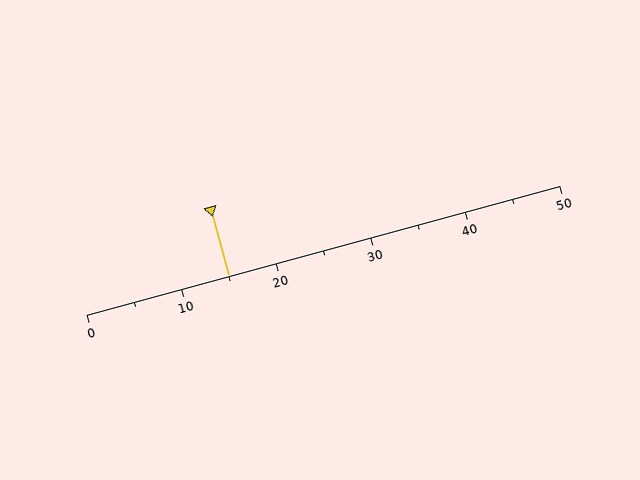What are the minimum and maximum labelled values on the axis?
The axis runs from 0 to 50.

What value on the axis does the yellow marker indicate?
The marker indicates approximately 15.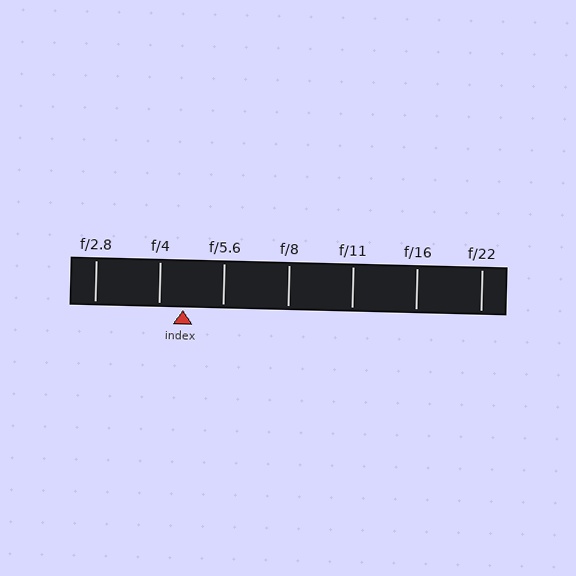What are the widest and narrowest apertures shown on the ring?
The widest aperture shown is f/2.8 and the narrowest is f/22.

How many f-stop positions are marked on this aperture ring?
There are 7 f-stop positions marked.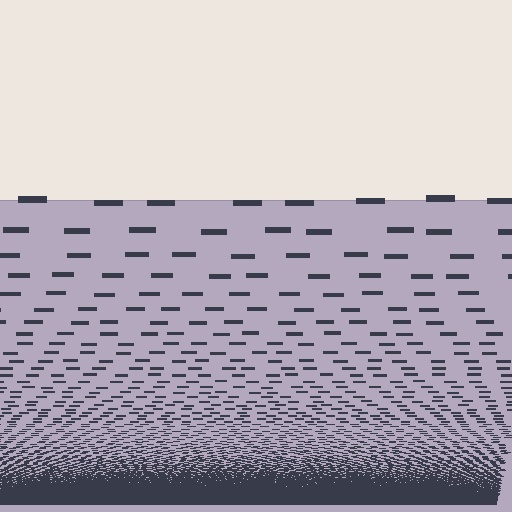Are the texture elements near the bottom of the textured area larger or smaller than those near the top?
Smaller. The gradient is inverted — elements near the bottom are smaller and denser.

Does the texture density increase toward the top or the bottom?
Density increases toward the bottom.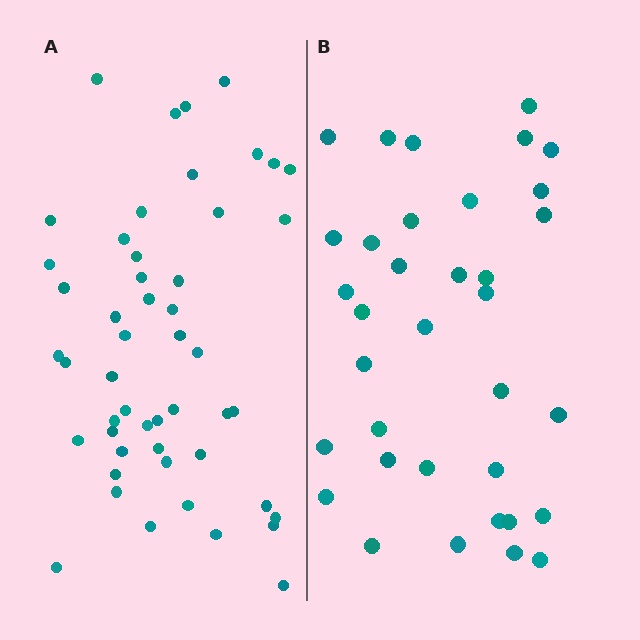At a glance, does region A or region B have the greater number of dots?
Region A (the left region) has more dots.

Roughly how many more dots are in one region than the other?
Region A has approximately 15 more dots than region B.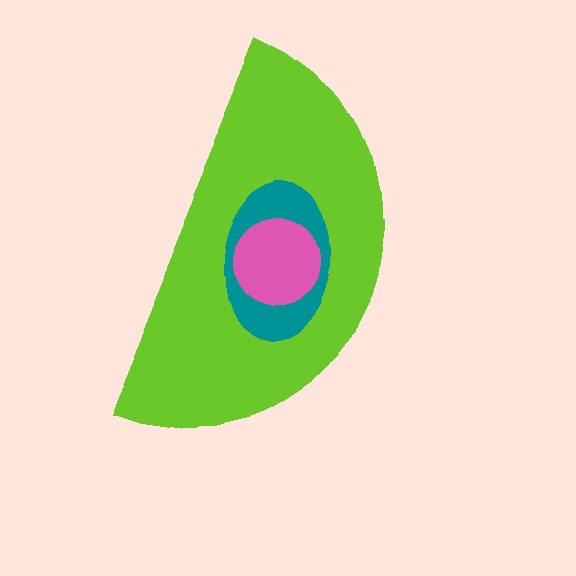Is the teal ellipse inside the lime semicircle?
Yes.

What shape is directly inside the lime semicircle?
The teal ellipse.